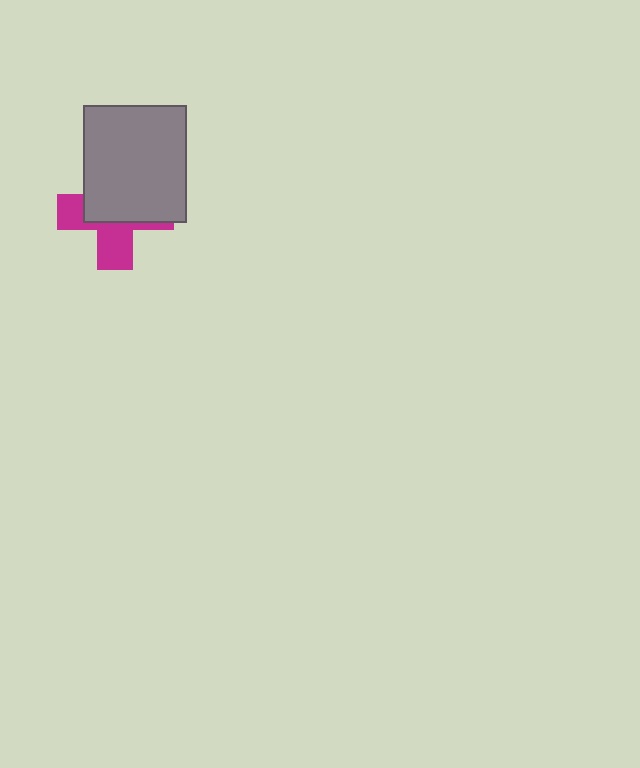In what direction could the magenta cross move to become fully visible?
The magenta cross could move down. That would shift it out from behind the gray rectangle entirely.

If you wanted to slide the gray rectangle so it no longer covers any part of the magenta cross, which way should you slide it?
Slide it up — that is the most direct way to separate the two shapes.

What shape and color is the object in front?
The object in front is a gray rectangle.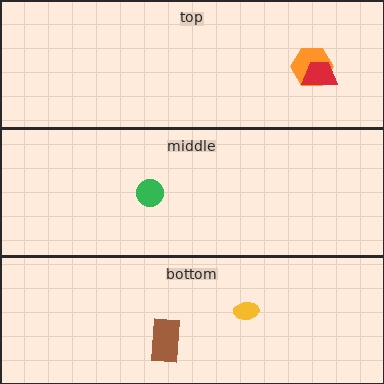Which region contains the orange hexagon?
The top region.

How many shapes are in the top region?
2.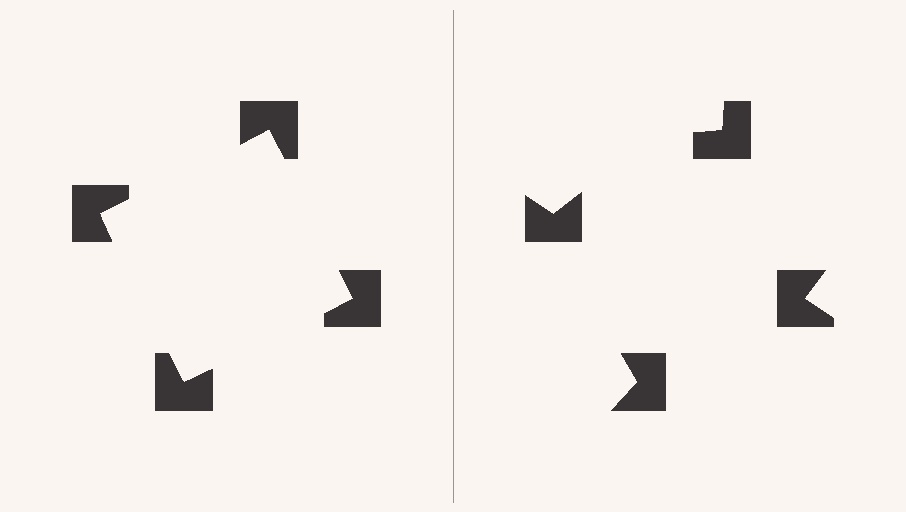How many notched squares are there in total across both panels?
8 — 4 on each side.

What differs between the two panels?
The notched squares are positioned identically on both sides; only the wedge orientations differ. On the left they align to a square; on the right they are misaligned.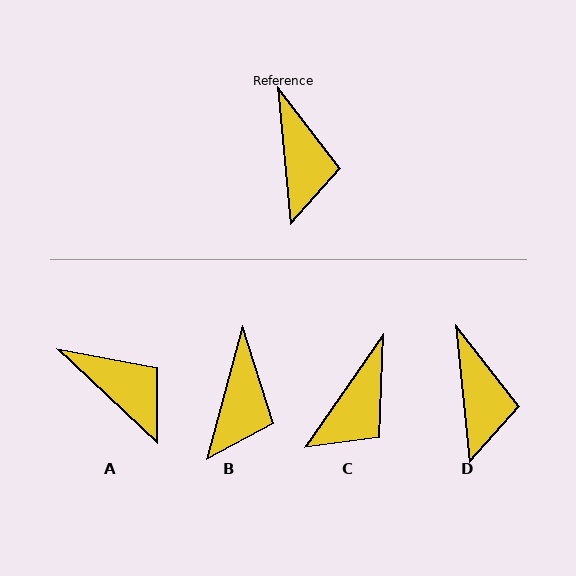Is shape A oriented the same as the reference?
No, it is off by about 42 degrees.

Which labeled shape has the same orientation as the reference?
D.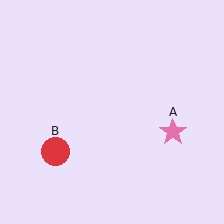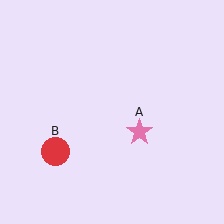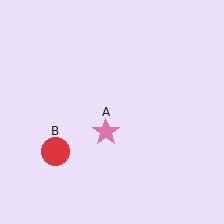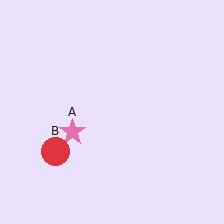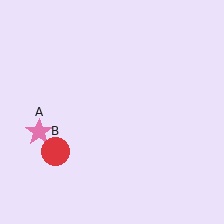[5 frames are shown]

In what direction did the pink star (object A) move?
The pink star (object A) moved left.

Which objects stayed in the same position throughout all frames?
Red circle (object B) remained stationary.